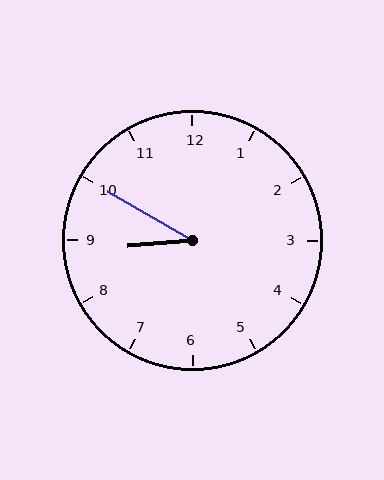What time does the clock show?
8:50.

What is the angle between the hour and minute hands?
Approximately 35 degrees.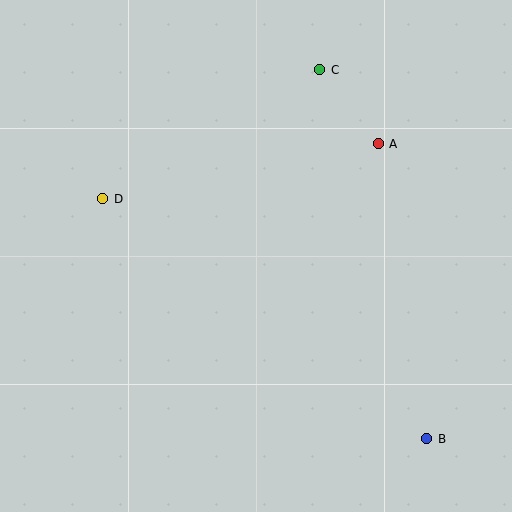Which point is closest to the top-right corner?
Point A is closest to the top-right corner.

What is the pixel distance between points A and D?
The distance between A and D is 281 pixels.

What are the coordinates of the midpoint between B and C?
The midpoint between B and C is at (373, 254).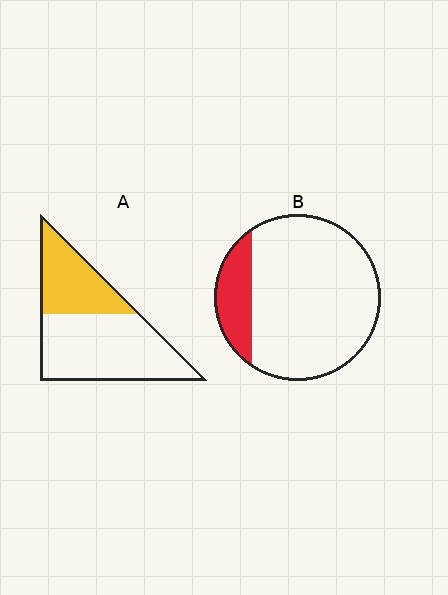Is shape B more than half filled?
No.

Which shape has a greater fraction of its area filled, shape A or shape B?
Shape A.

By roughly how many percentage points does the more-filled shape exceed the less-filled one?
By roughly 20 percentage points (A over B).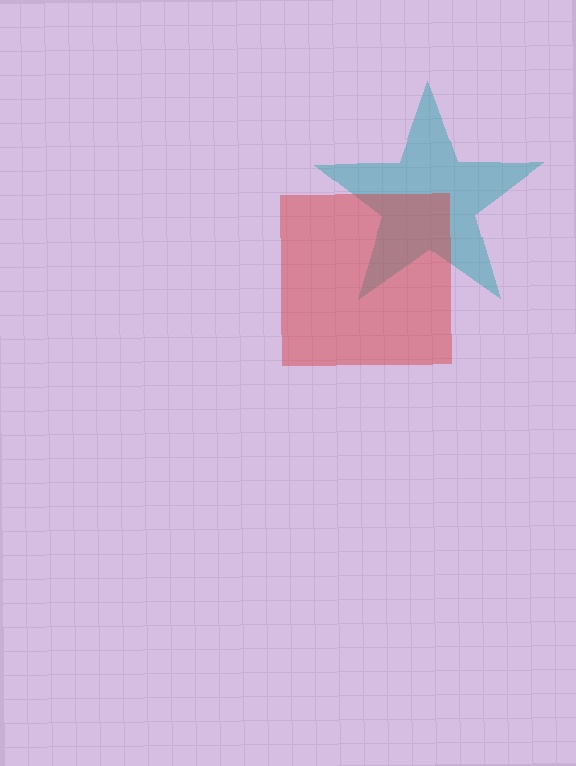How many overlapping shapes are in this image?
There are 2 overlapping shapes in the image.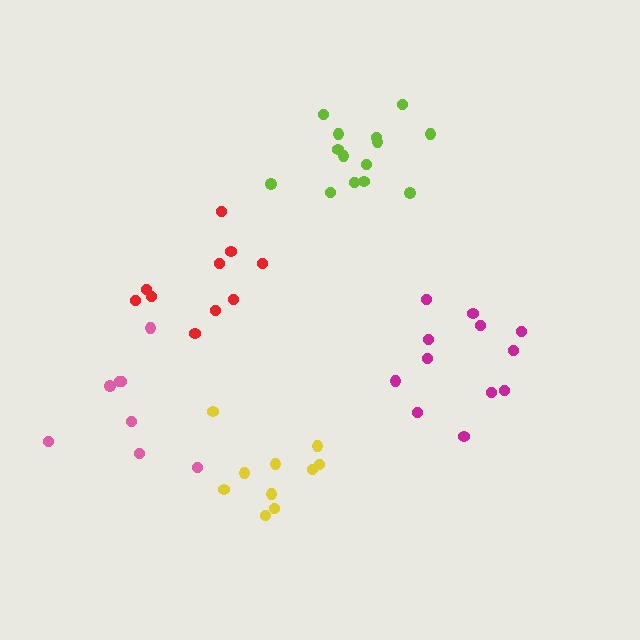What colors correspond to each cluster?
The clusters are colored: lime, magenta, red, pink, yellow.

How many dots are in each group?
Group 1: 14 dots, Group 2: 12 dots, Group 3: 10 dots, Group 4: 8 dots, Group 5: 10 dots (54 total).